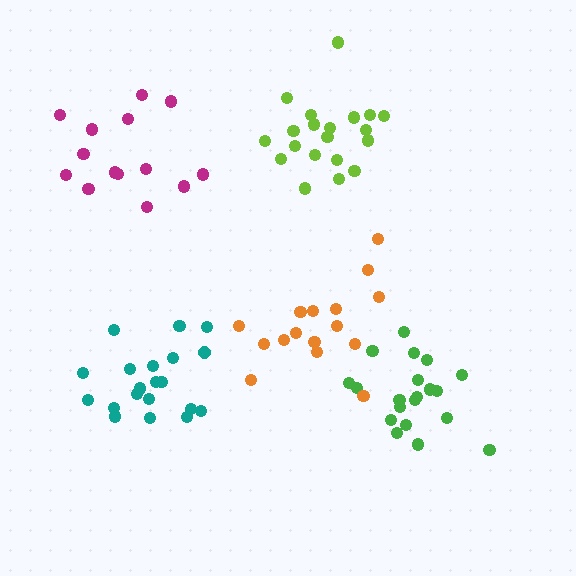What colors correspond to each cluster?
The clusters are colored: lime, magenta, teal, green, orange.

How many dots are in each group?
Group 1: 20 dots, Group 2: 14 dots, Group 3: 20 dots, Group 4: 20 dots, Group 5: 16 dots (90 total).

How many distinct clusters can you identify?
There are 5 distinct clusters.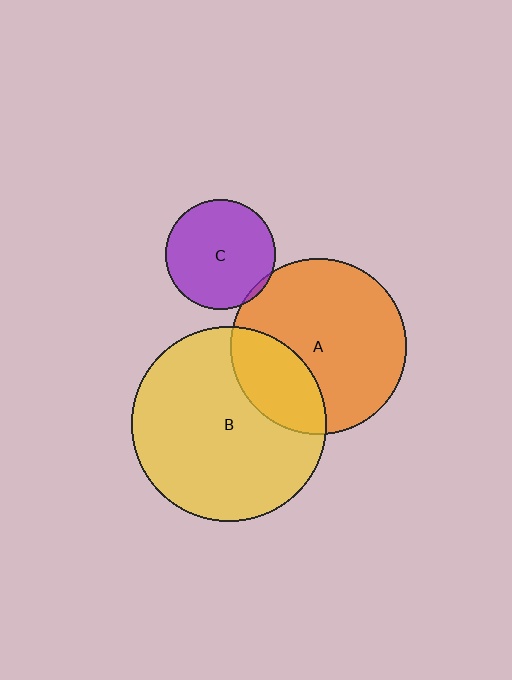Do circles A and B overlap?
Yes.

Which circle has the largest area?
Circle B (yellow).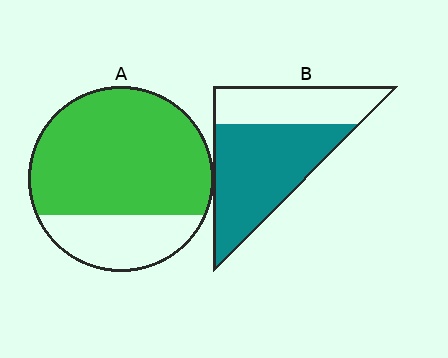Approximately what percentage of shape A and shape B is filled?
A is approximately 75% and B is approximately 65%.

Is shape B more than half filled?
Yes.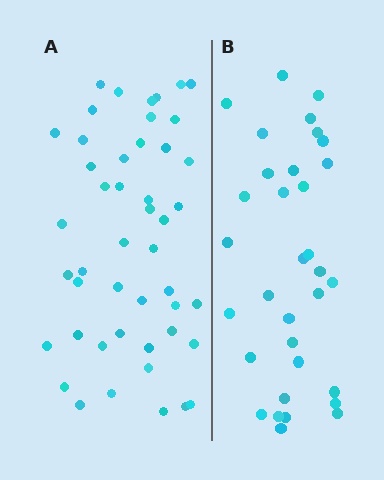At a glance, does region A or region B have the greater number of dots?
Region A (the left region) has more dots.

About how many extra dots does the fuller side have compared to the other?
Region A has approximately 15 more dots than region B.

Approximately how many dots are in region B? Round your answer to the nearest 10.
About 30 dots. (The exact count is 33, which rounds to 30.)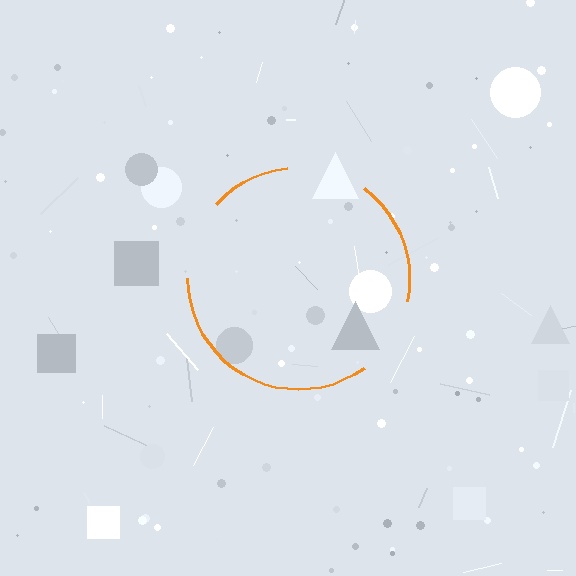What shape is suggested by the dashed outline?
The dashed outline suggests a circle.